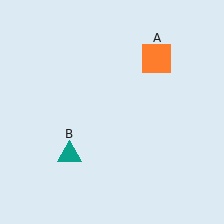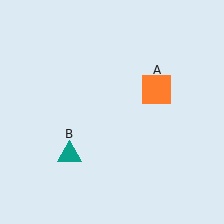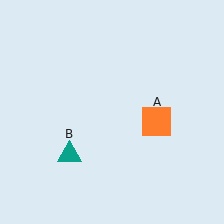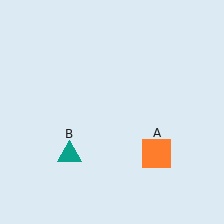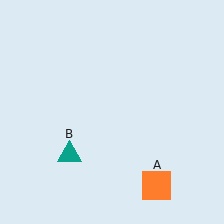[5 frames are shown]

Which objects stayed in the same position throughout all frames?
Teal triangle (object B) remained stationary.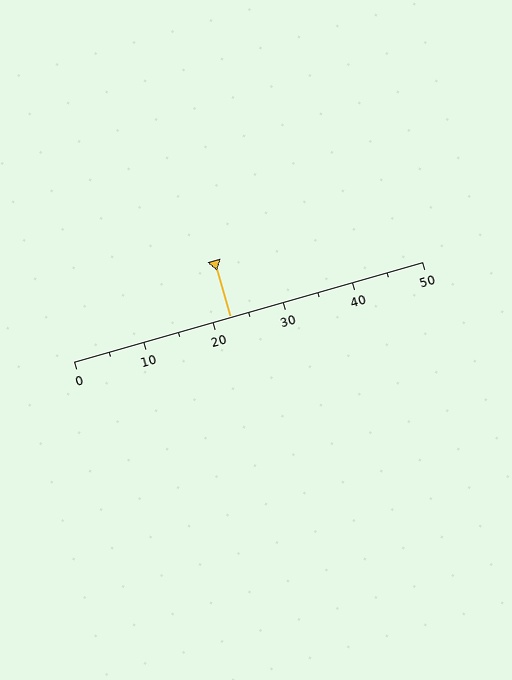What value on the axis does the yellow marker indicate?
The marker indicates approximately 22.5.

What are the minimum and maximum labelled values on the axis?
The axis runs from 0 to 50.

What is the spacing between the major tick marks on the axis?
The major ticks are spaced 10 apart.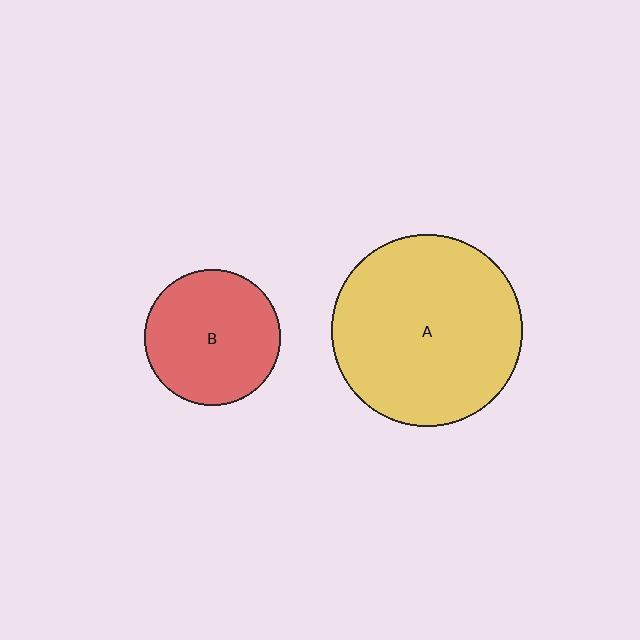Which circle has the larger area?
Circle A (yellow).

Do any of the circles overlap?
No, none of the circles overlap.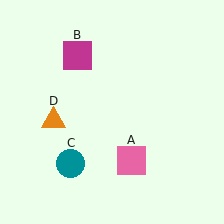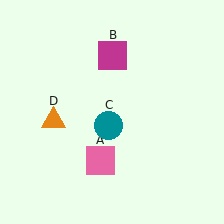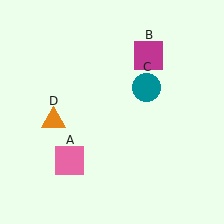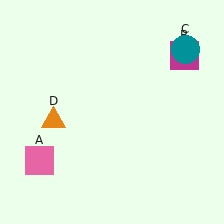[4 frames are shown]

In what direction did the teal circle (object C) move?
The teal circle (object C) moved up and to the right.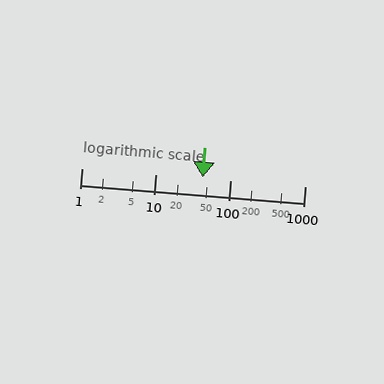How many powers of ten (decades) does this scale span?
The scale spans 3 decades, from 1 to 1000.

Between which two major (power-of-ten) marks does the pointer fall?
The pointer is between 10 and 100.